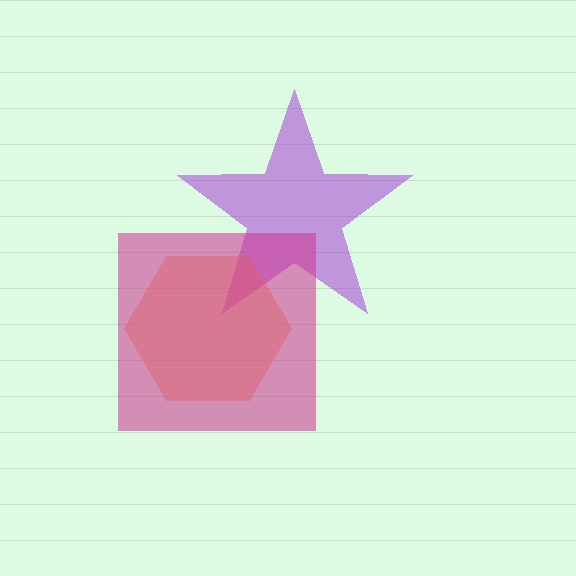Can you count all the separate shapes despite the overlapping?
Yes, there are 3 separate shapes.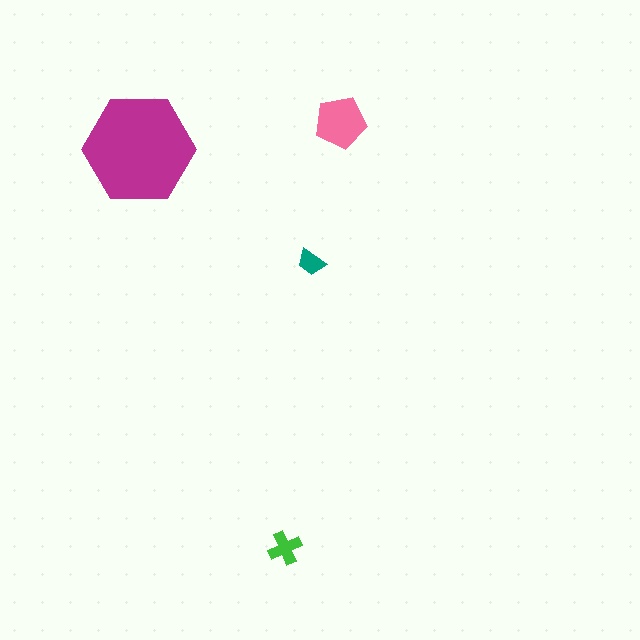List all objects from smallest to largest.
The teal trapezoid, the green cross, the pink pentagon, the magenta hexagon.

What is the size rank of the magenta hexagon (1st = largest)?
1st.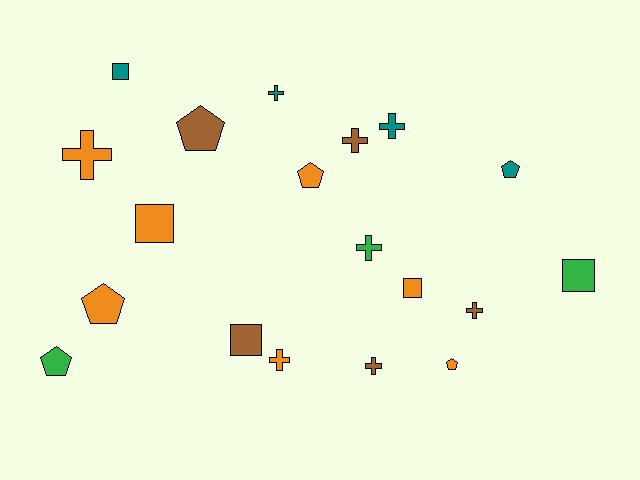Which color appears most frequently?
Orange, with 7 objects.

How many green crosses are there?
There is 1 green cross.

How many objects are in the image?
There are 19 objects.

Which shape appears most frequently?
Cross, with 8 objects.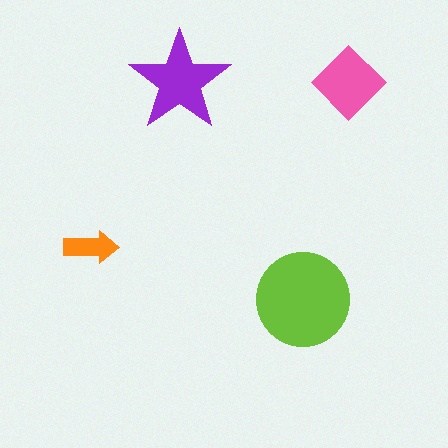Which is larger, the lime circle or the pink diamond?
The lime circle.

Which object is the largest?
The lime circle.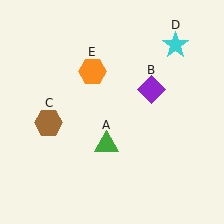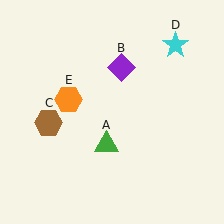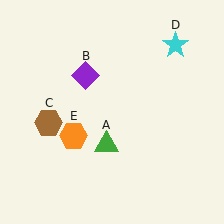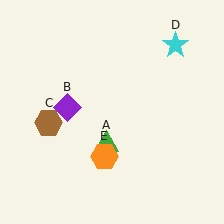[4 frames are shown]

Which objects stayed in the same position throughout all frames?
Green triangle (object A) and brown hexagon (object C) and cyan star (object D) remained stationary.